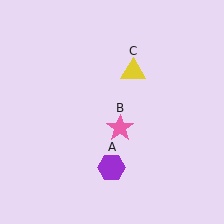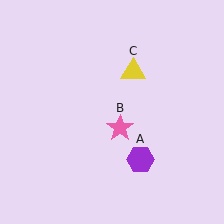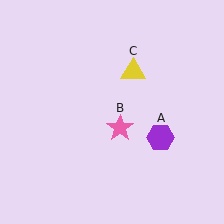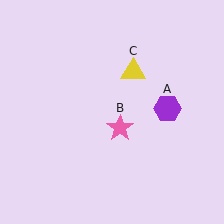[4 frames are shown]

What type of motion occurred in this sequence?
The purple hexagon (object A) rotated counterclockwise around the center of the scene.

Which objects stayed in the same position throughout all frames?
Pink star (object B) and yellow triangle (object C) remained stationary.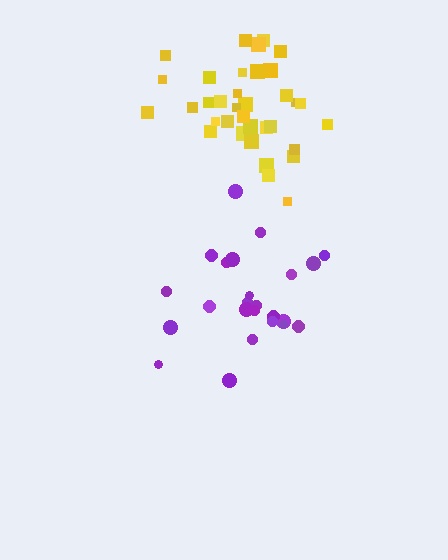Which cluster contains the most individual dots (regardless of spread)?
Yellow (35).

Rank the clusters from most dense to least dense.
yellow, purple.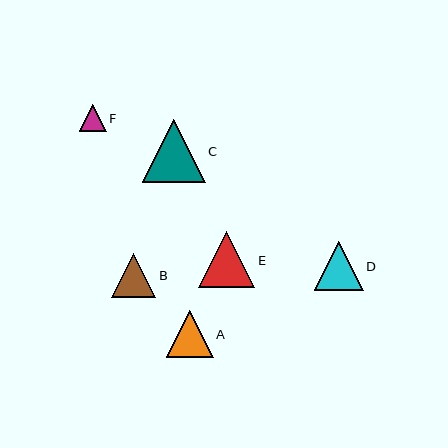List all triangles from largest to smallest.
From largest to smallest: C, E, D, A, B, F.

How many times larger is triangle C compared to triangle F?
Triangle C is approximately 2.3 times the size of triangle F.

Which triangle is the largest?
Triangle C is the largest with a size of approximately 63 pixels.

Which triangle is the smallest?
Triangle F is the smallest with a size of approximately 27 pixels.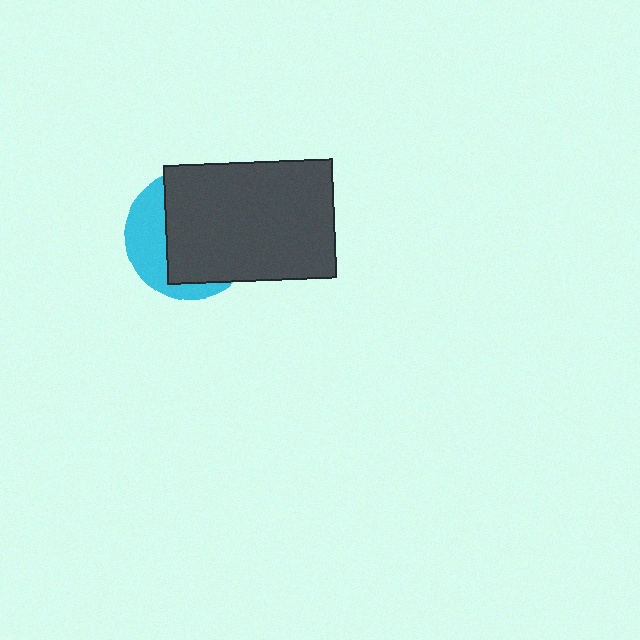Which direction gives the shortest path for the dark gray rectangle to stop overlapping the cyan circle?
Moving right gives the shortest separation.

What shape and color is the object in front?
The object in front is a dark gray rectangle.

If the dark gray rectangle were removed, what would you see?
You would see the complete cyan circle.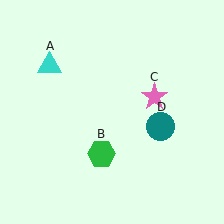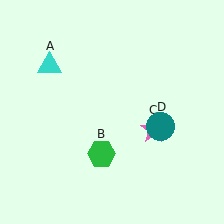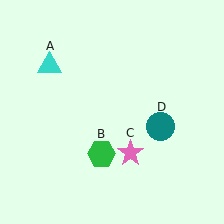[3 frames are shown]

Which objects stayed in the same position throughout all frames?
Cyan triangle (object A) and green hexagon (object B) and teal circle (object D) remained stationary.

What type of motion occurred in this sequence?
The pink star (object C) rotated clockwise around the center of the scene.